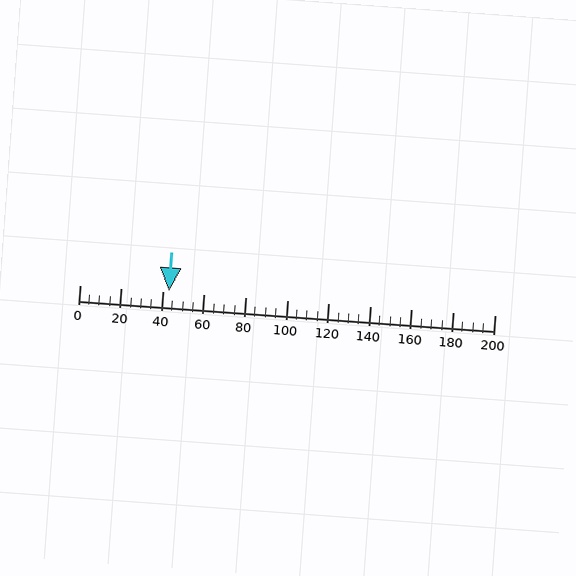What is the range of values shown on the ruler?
The ruler shows values from 0 to 200.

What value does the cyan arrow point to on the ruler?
The cyan arrow points to approximately 43.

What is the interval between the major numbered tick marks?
The major tick marks are spaced 20 units apart.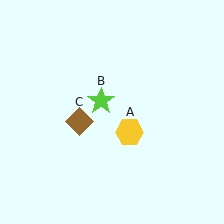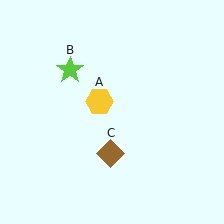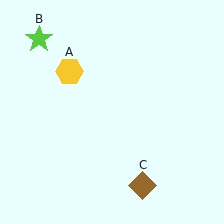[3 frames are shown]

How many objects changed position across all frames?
3 objects changed position: yellow hexagon (object A), lime star (object B), brown diamond (object C).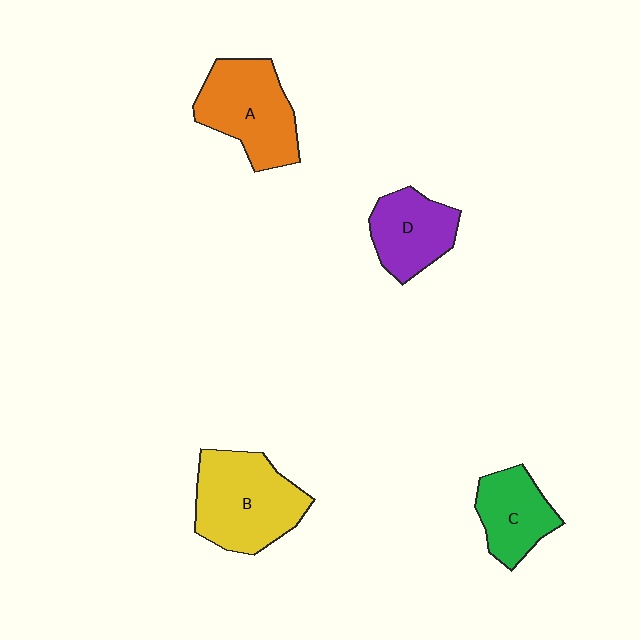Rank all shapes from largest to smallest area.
From largest to smallest: B (yellow), A (orange), D (purple), C (green).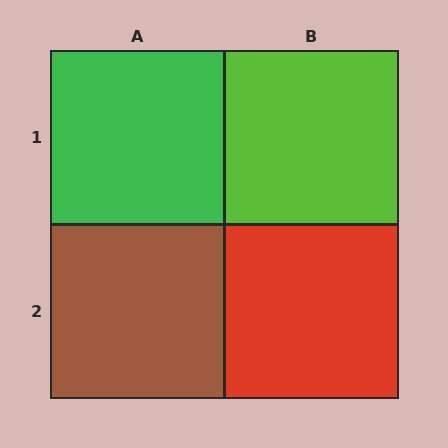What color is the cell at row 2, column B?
Red.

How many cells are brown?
1 cell is brown.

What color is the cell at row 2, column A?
Brown.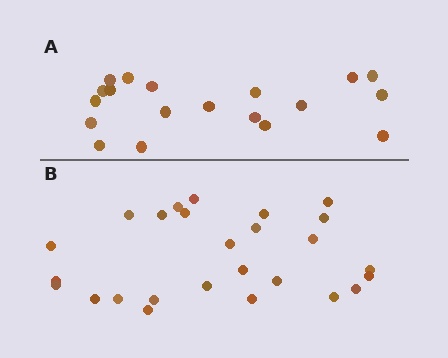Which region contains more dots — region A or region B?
Region B (the bottom region) has more dots.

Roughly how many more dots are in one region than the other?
Region B has roughly 8 or so more dots than region A.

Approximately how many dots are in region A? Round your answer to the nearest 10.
About 20 dots. (The exact count is 19, which rounds to 20.)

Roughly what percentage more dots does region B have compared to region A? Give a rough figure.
About 35% more.